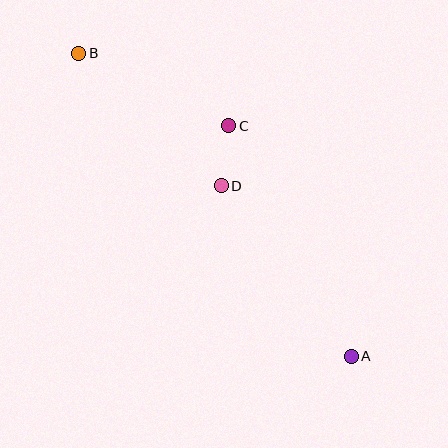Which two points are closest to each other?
Points C and D are closest to each other.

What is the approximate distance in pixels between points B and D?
The distance between B and D is approximately 195 pixels.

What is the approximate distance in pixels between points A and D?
The distance between A and D is approximately 214 pixels.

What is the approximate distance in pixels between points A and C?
The distance between A and C is approximately 261 pixels.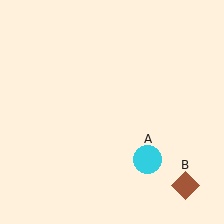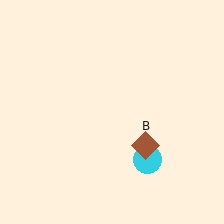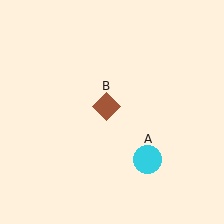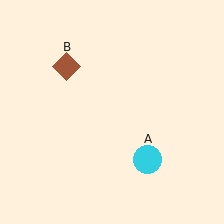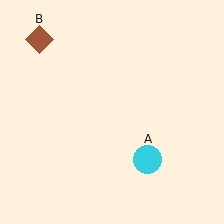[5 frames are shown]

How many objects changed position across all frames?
1 object changed position: brown diamond (object B).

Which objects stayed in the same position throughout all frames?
Cyan circle (object A) remained stationary.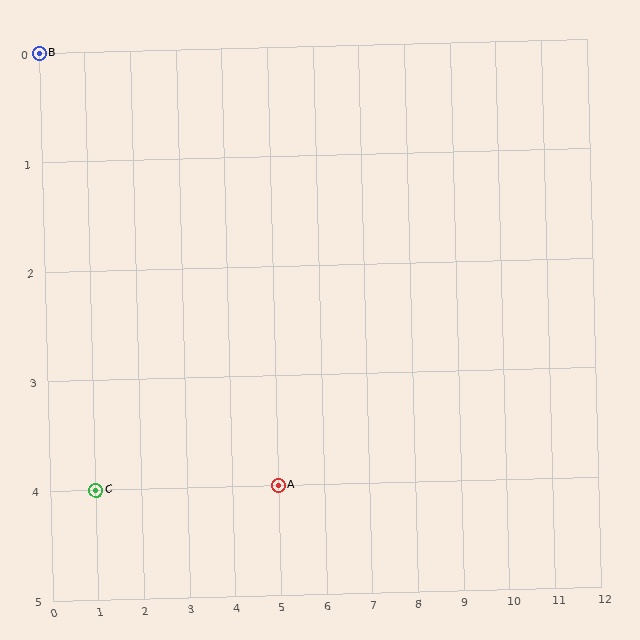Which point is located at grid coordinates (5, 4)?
Point A is at (5, 4).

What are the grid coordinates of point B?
Point B is at grid coordinates (0, 0).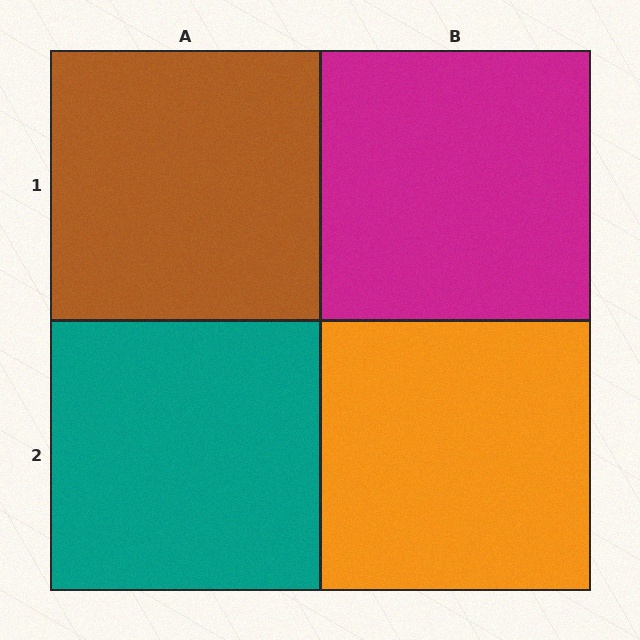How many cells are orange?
1 cell is orange.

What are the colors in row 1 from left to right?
Brown, magenta.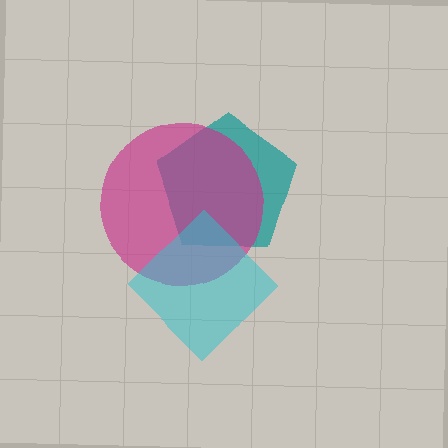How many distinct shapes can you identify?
There are 3 distinct shapes: a teal pentagon, a magenta circle, a cyan diamond.